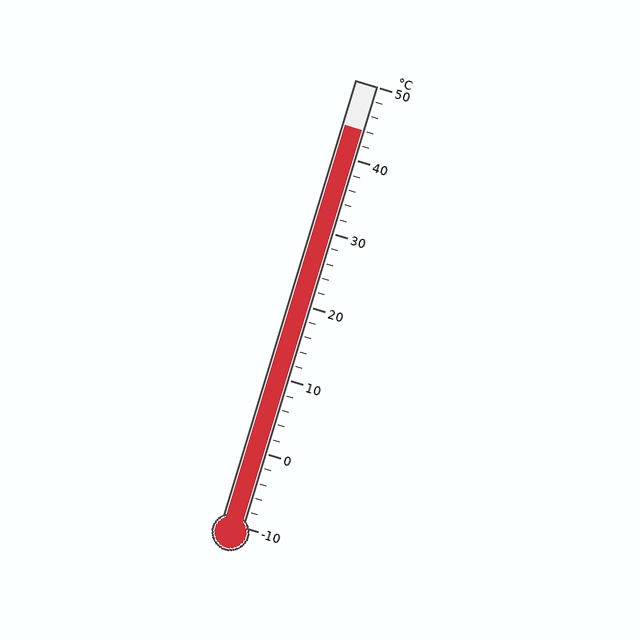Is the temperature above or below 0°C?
The temperature is above 0°C.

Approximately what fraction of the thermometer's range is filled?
The thermometer is filled to approximately 90% of its range.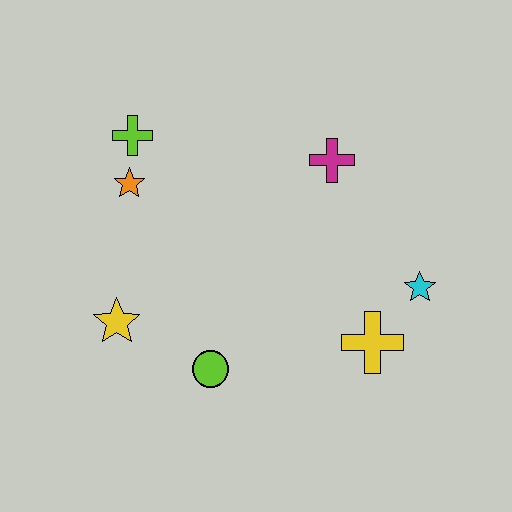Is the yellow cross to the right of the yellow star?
Yes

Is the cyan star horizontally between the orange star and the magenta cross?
No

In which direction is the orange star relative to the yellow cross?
The orange star is to the left of the yellow cross.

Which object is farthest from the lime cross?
The cyan star is farthest from the lime cross.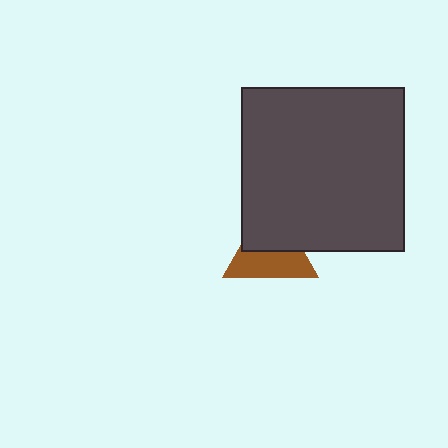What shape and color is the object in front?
The object in front is a dark gray square.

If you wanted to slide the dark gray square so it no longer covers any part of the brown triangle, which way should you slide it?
Slide it up — that is the most direct way to separate the two shapes.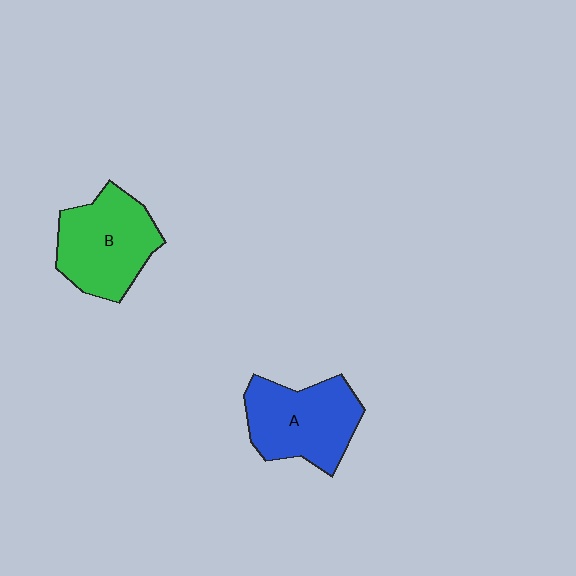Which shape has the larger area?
Shape B (green).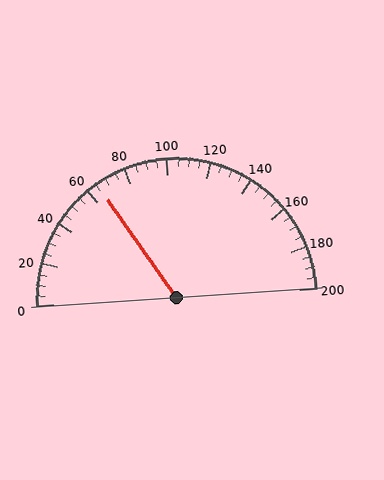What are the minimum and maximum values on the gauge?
The gauge ranges from 0 to 200.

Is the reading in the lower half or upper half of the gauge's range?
The reading is in the lower half of the range (0 to 200).